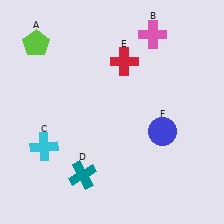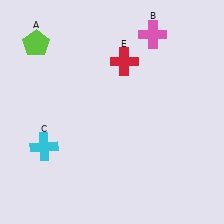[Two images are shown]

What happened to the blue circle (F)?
The blue circle (F) was removed in Image 2. It was in the bottom-right area of Image 1.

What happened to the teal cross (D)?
The teal cross (D) was removed in Image 2. It was in the bottom-left area of Image 1.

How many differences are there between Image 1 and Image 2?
There are 2 differences between the two images.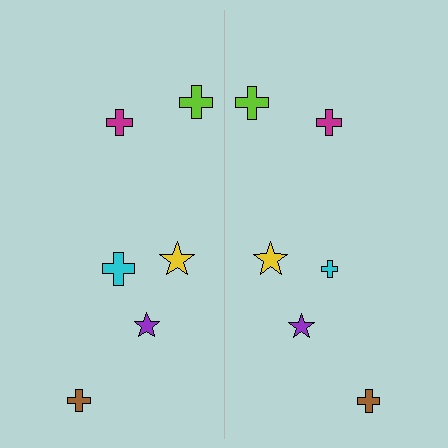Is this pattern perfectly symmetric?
No, the pattern is not perfectly symmetric. The cyan cross on the right side has a different size than its mirror counterpart.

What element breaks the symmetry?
The cyan cross on the right side has a different size than its mirror counterpart.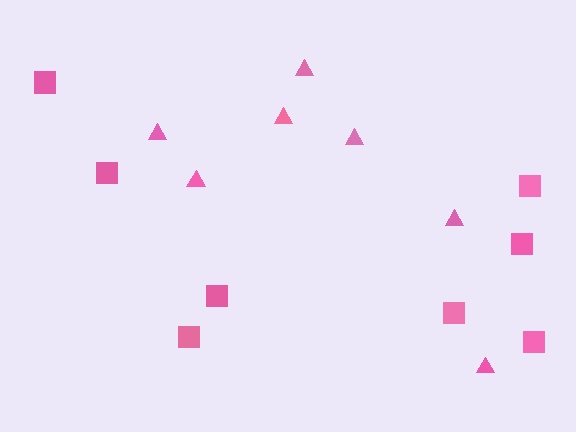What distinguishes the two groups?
There are 2 groups: one group of triangles (7) and one group of squares (8).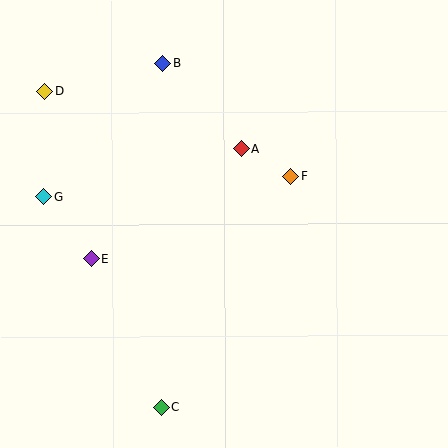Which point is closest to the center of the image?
Point A at (241, 148) is closest to the center.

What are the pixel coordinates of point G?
Point G is at (44, 197).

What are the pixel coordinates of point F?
Point F is at (291, 176).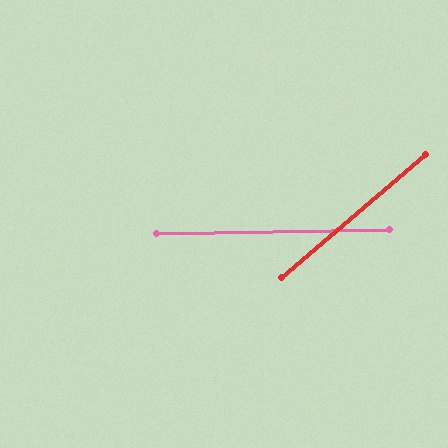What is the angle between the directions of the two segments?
Approximately 39 degrees.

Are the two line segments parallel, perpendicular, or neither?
Neither parallel nor perpendicular — they differ by about 39°.